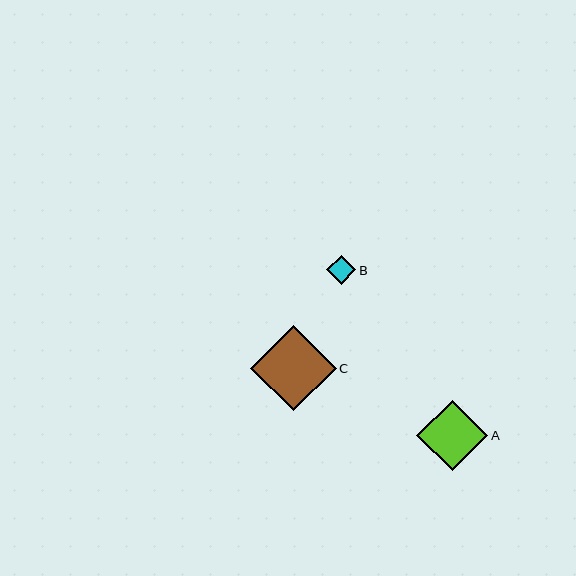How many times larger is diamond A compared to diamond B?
Diamond A is approximately 2.4 times the size of diamond B.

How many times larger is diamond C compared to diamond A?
Diamond C is approximately 1.2 times the size of diamond A.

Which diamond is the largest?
Diamond C is the largest with a size of approximately 86 pixels.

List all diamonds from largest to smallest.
From largest to smallest: C, A, B.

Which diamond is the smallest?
Diamond B is the smallest with a size of approximately 29 pixels.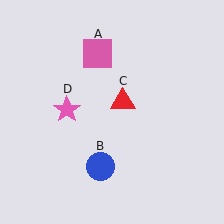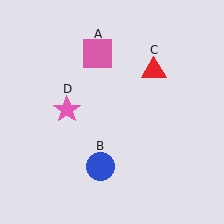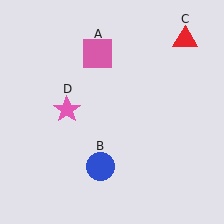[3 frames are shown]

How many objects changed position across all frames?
1 object changed position: red triangle (object C).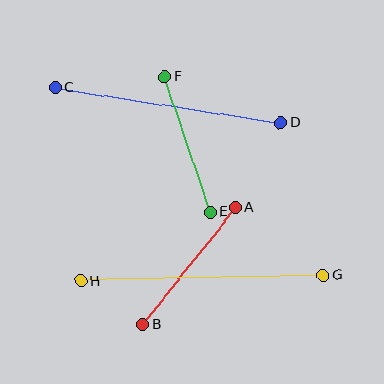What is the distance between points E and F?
The distance is approximately 143 pixels.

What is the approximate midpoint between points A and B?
The midpoint is at approximately (189, 266) pixels.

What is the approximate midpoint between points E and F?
The midpoint is at approximately (188, 144) pixels.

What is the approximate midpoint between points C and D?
The midpoint is at approximately (168, 105) pixels.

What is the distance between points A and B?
The distance is approximately 149 pixels.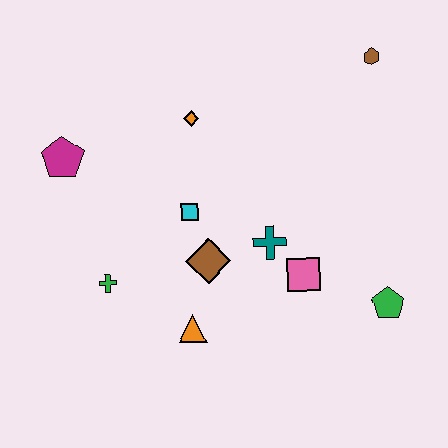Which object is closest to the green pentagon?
The pink square is closest to the green pentagon.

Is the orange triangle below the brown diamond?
Yes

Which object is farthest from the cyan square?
The brown hexagon is farthest from the cyan square.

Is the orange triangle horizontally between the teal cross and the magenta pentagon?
Yes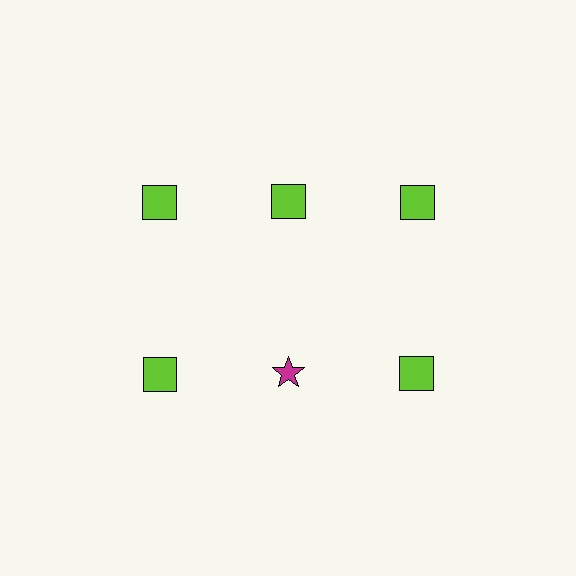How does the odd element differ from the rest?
It differs in both color (magenta instead of lime) and shape (star instead of square).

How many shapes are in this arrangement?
There are 6 shapes arranged in a grid pattern.